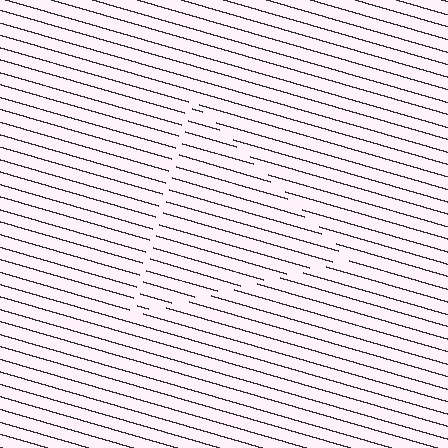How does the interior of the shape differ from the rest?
The interior of the shape contains the same grating, shifted by half a period — the contour is defined by the phase discontinuity where line-ends from the inner and outer gratings abut.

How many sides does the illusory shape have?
3 sides — the line-ends trace a triangle.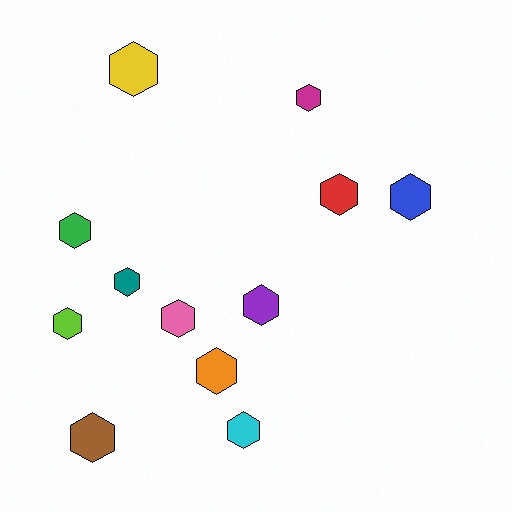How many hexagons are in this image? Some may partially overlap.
There are 12 hexagons.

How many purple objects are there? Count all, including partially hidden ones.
There is 1 purple object.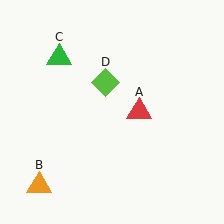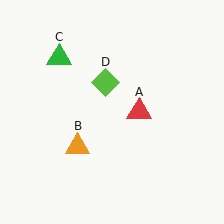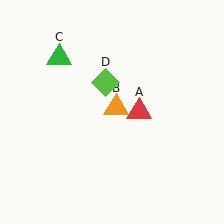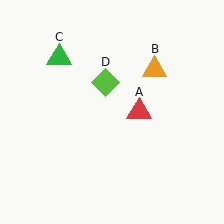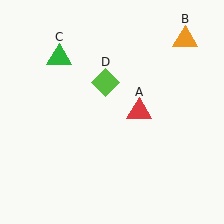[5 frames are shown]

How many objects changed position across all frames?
1 object changed position: orange triangle (object B).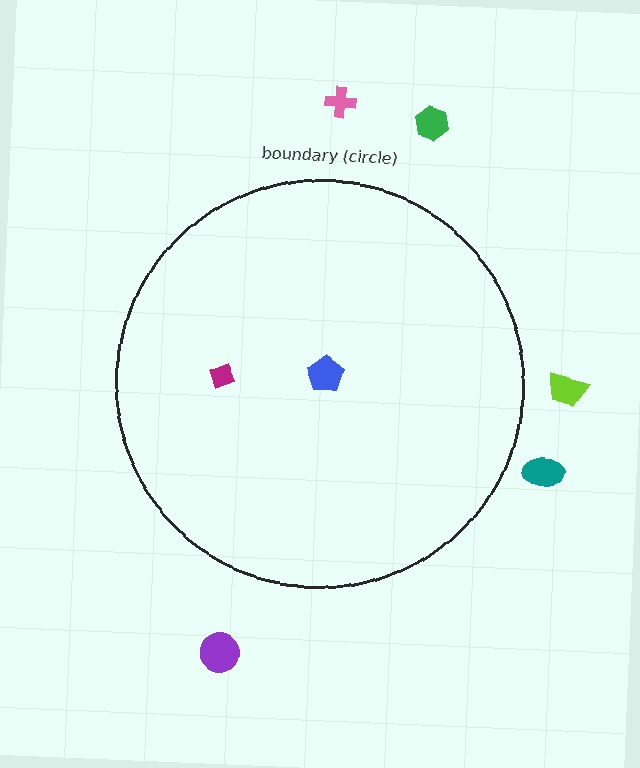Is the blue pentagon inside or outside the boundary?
Inside.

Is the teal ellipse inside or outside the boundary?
Outside.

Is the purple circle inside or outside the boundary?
Outside.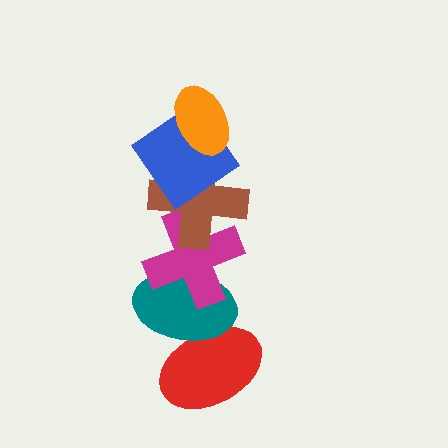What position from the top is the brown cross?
The brown cross is 3rd from the top.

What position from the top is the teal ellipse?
The teal ellipse is 5th from the top.